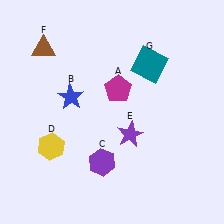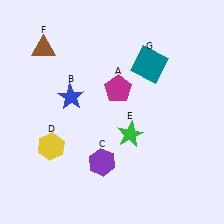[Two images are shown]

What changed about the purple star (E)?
In Image 1, E is purple. In Image 2, it changed to green.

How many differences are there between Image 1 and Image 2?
There is 1 difference between the two images.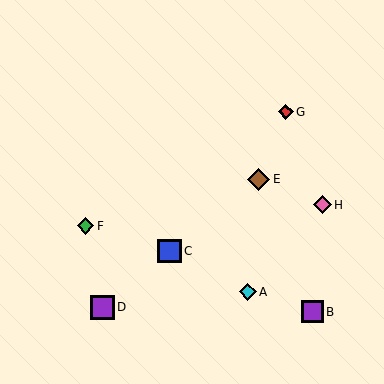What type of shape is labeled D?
Shape D is a purple square.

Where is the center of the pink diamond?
The center of the pink diamond is at (322, 205).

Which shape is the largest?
The purple square (labeled D) is the largest.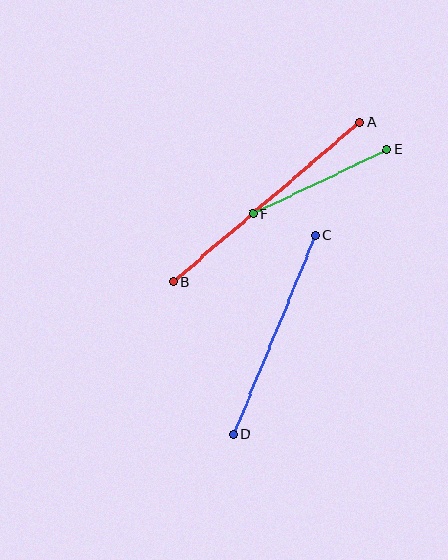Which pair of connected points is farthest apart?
Points A and B are farthest apart.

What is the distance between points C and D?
The distance is approximately 215 pixels.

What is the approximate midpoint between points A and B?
The midpoint is at approximately (266, 202) pixels.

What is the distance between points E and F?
The distance is approximately 149 pixels.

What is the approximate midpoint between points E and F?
The midpoint is at approximately (320, 182) pixels.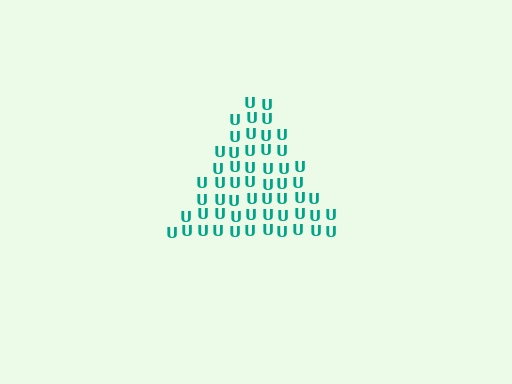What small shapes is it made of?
It is made of small letter U's.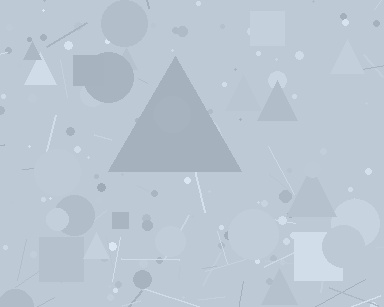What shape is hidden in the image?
A triangle is hidden in the image.